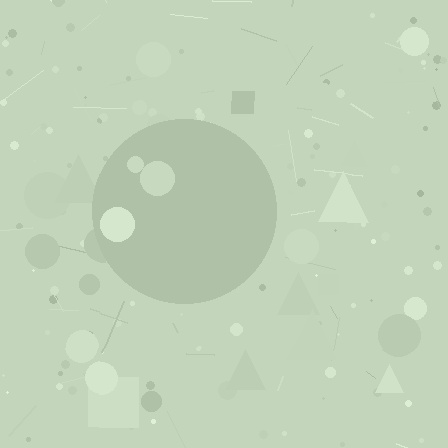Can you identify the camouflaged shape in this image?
The camouflaged shape is a circle.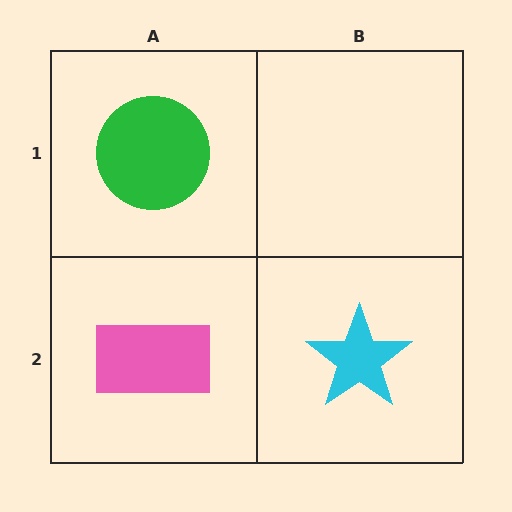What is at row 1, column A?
A green circle.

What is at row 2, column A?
A pink rectangle.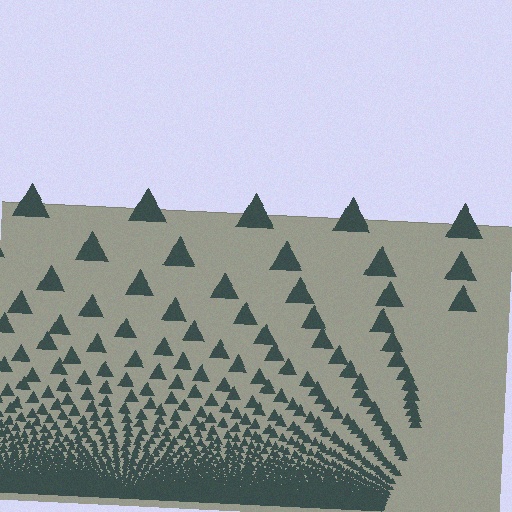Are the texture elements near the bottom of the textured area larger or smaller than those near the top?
Smaller. The gradient is inverted — elements near the bottom are smaller and denser.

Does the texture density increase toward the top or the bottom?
Density increases toward the bottom.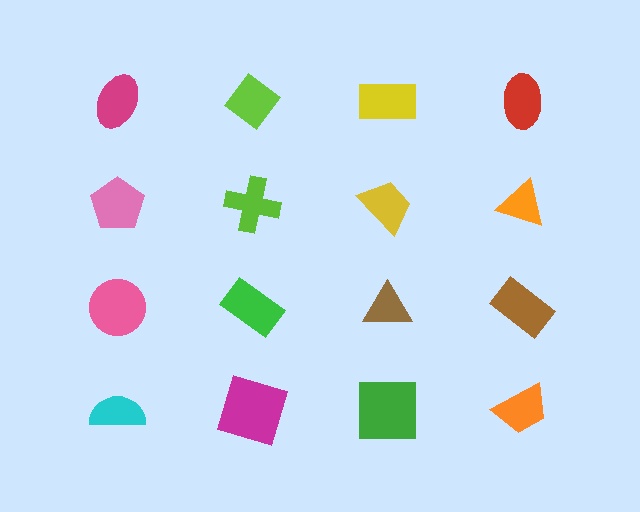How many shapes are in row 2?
4 shapes.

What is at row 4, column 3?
A green square.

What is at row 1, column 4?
A red ellipse.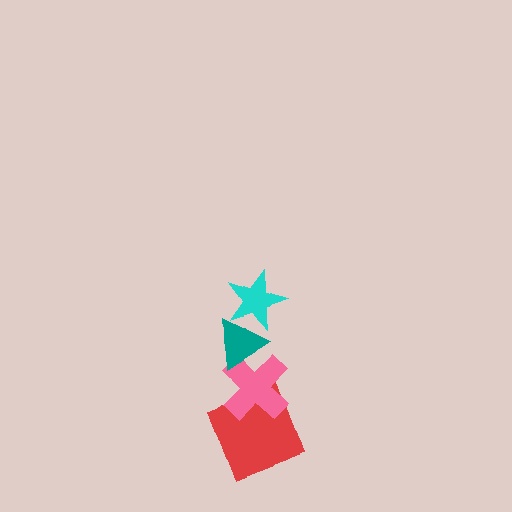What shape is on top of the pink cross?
The teal triangle is on top of the pink cross.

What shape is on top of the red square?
The pink cross is on top of the red square.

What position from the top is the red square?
The red square is 4th from the top.